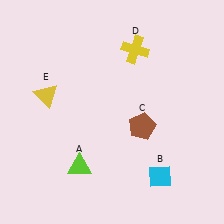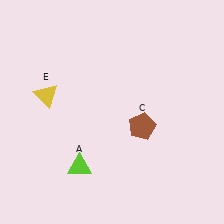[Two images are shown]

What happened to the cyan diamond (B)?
The cyan diamond (B) was removed in Image 2. It was in the bottom-right area of Image 1.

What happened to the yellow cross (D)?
The yellow cross (D) was removed in Image 2. It was in the top-right area of Image 1.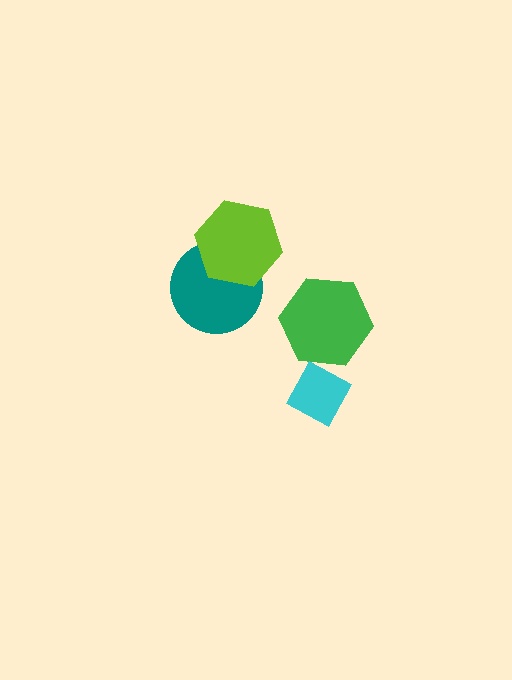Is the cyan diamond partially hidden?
No, no other shape covers it.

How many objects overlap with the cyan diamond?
1 object overlaps with the cyan diamond.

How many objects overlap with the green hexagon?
1 object overlaps with the green hexagon.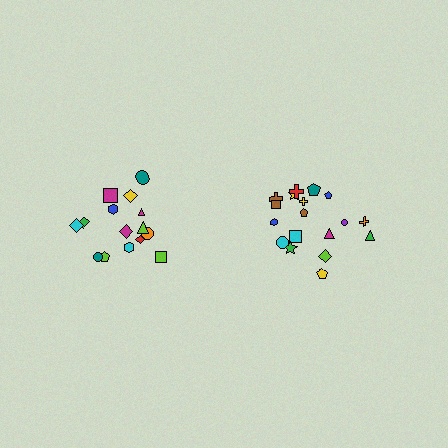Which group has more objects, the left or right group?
The right group.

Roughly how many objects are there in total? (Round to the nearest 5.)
Roughly 35 objects in total.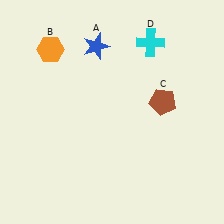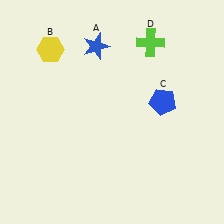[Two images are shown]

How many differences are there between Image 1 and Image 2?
There are 3 differences between the two images.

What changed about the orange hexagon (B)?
In Image 1, B is orange. In Image 2, it changed to yellow.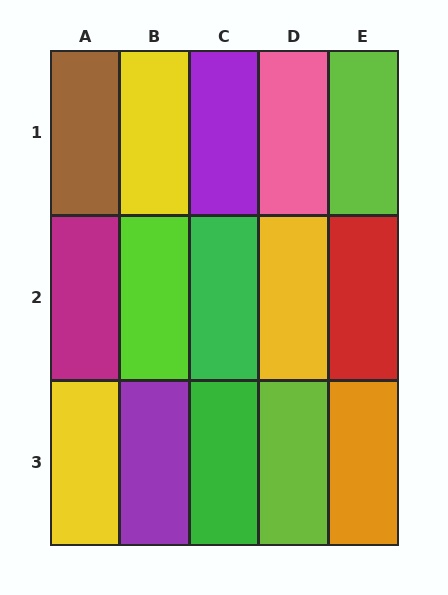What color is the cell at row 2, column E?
Red.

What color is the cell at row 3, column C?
Green.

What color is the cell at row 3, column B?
Purple.